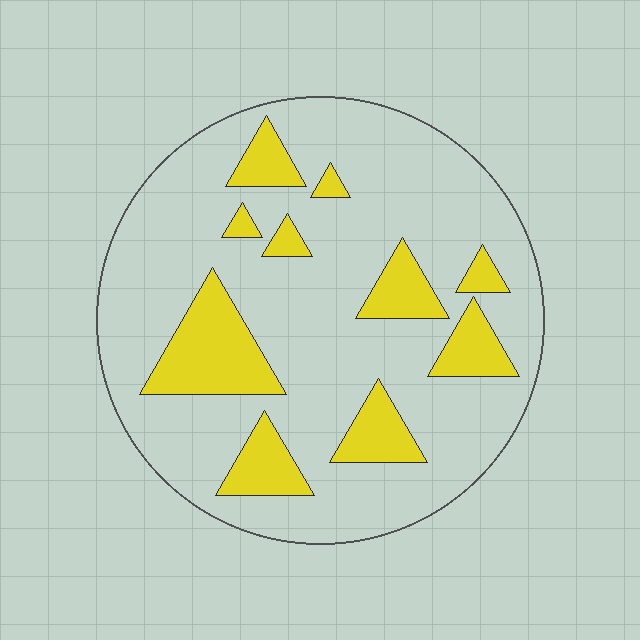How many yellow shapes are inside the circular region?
10.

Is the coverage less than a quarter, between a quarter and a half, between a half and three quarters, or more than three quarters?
Less than a quarter.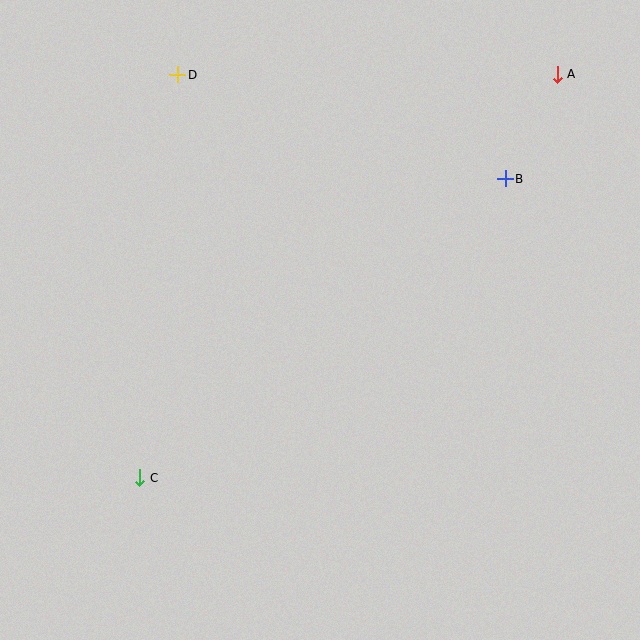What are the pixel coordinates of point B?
Point B is at (505, 179).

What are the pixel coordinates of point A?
Point A is at (557, 74).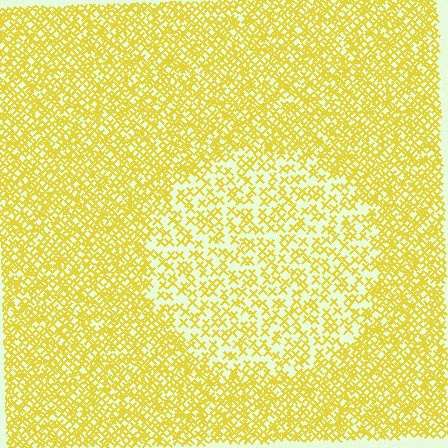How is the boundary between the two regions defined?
The boundary is defined by a change in element density (approximately 2.0x ratio). All elements are the same color, size, and shape.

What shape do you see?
I see a circle.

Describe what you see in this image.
The image contains small yellow elements arranged at two different densities. A circle-shaped region is visible where the elements are less densely packed than the surrounding area.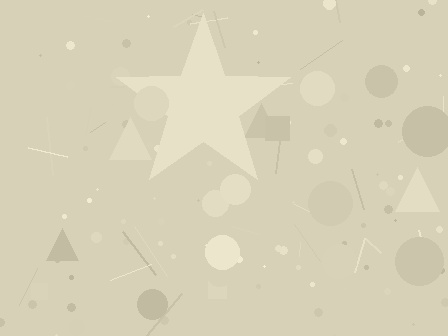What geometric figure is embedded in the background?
A star is embedded in the background.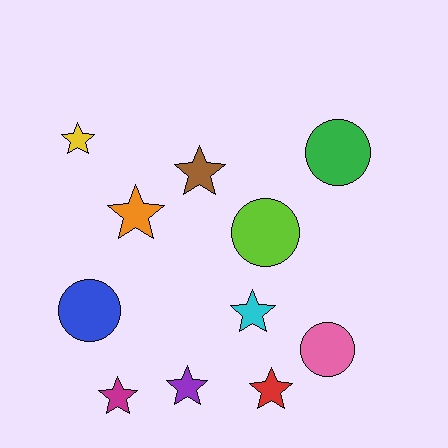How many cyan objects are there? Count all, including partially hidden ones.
There is 1 cyan object.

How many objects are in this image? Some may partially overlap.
There are 11 objects.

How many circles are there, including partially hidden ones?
There are 4 circles.